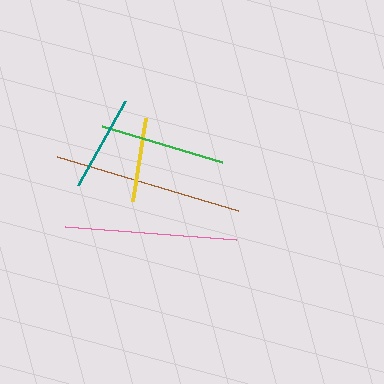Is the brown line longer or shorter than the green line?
The brown line is longer than the green line.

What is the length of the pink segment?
The pink segment is approximately 171 pixels long.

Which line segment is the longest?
The brown line is the longest at approximately 188 pixels.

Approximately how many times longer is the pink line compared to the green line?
The pink line is approximately 1.4 times the length of the green line.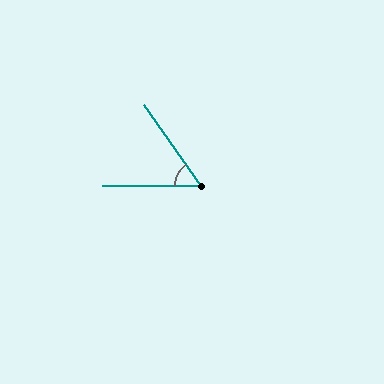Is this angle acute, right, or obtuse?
It is acute.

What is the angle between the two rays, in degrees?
Approximately 55 degrees.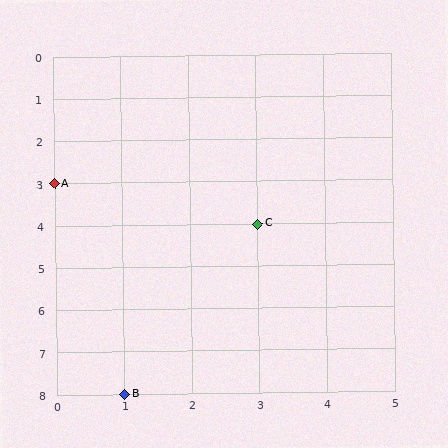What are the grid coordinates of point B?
Point B is at grid coordinates (1, 8).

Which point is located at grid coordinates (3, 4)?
Point C is at (3, 4).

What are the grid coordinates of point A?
Point A is at grid coordinates (0, 3).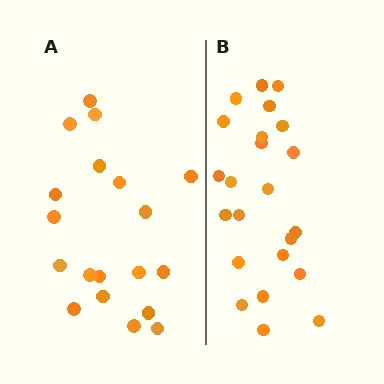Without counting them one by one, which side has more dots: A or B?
Region B (the right region) has more dots.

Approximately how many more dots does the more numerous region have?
Region B has about 4 more dots than region A.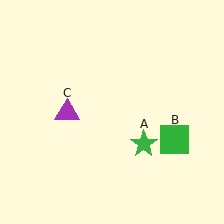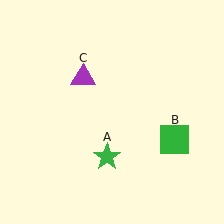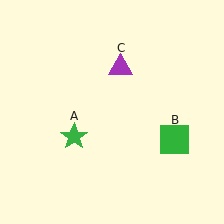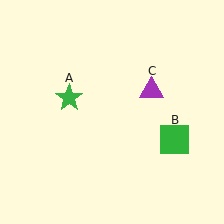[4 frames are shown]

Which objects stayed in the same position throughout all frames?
Green square (object B) remained stationary.